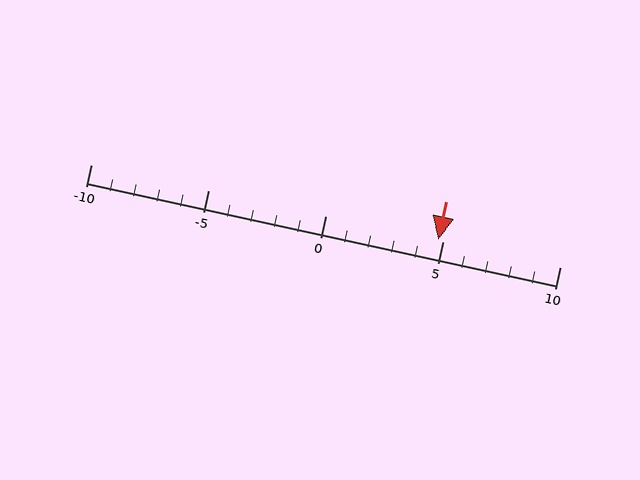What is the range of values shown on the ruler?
The ruler shows values from -10 to 10.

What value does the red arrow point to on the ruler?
The red arrow points to approximately 5.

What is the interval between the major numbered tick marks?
The major tick marks are spaced 5 units apart.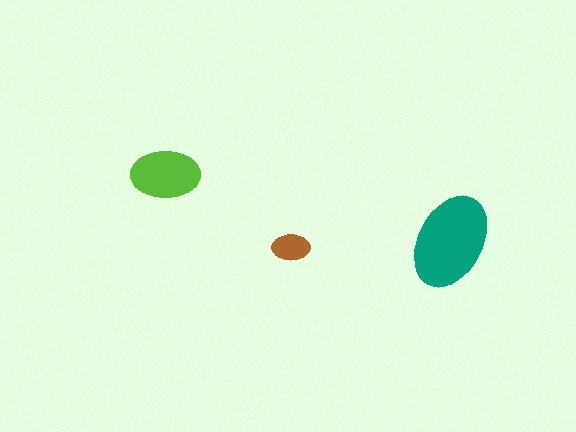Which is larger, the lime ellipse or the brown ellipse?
The lime one.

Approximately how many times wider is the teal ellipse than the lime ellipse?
About 1.5 times wider.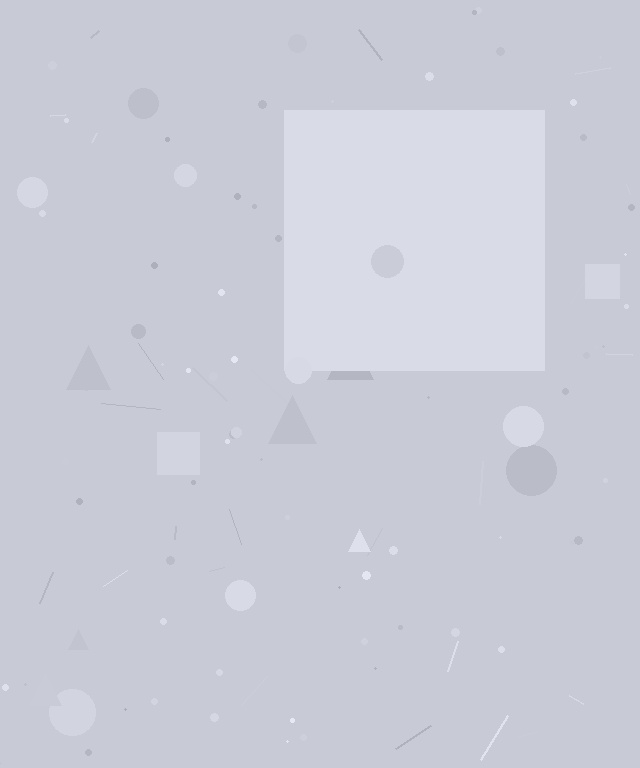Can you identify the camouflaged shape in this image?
The camouflaged shape is a square.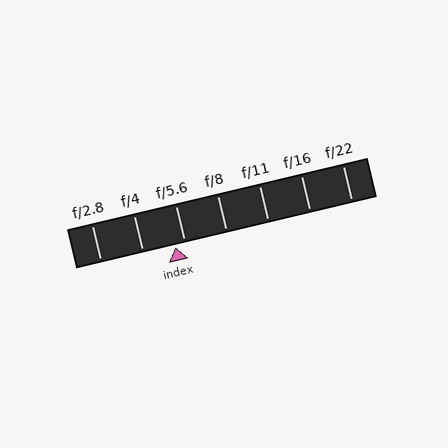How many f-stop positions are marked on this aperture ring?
There are 7 f-stop positions marked.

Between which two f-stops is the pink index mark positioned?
The index mark is between f/4 and f/5.6.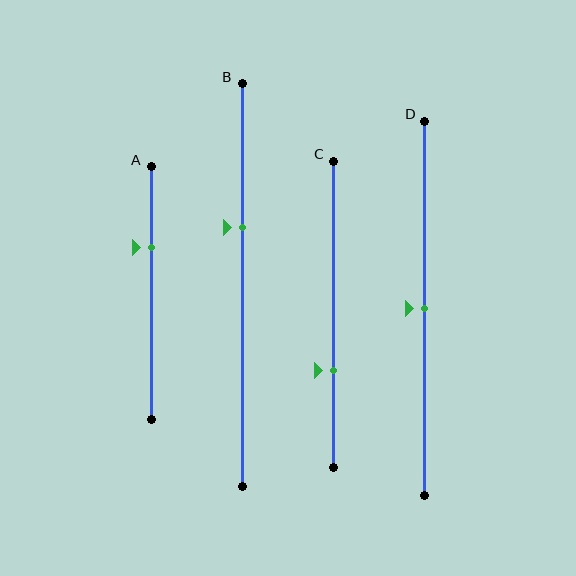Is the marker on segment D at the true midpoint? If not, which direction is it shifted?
Yes, the marker on segment D is at the true midpoint.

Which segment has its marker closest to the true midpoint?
Segment D has its marker closest to the true midpoint.